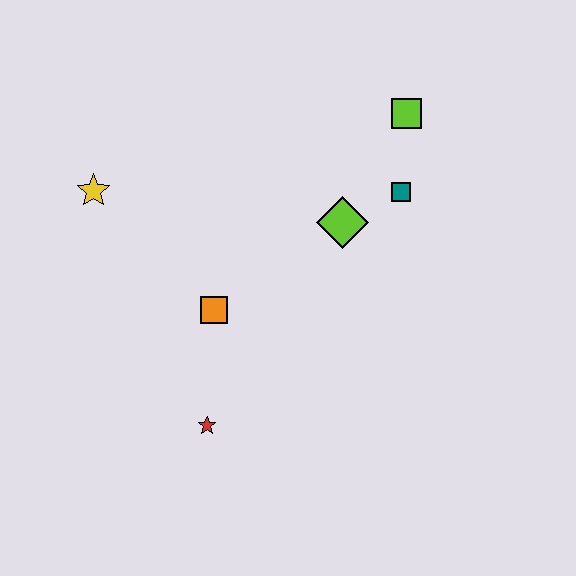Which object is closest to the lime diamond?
The teal square is closest to the lime diamond.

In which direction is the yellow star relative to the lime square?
The yellow star is to the left of the lime square.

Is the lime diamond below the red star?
No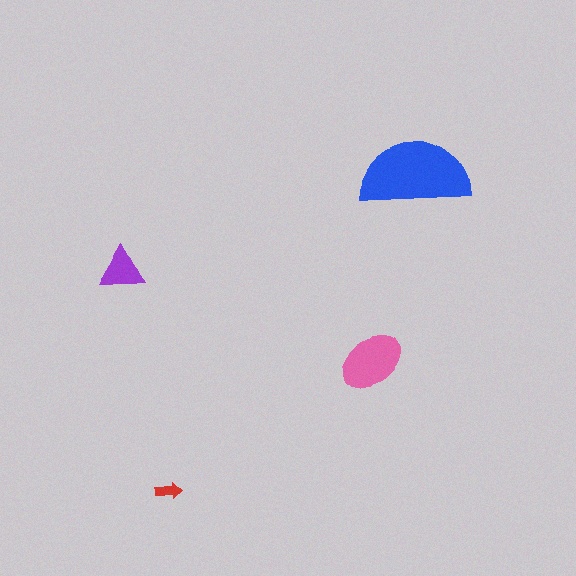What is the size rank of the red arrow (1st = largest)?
4th.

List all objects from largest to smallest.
The blue semicircle, the pink ellipse, the purple triangle, the red arrow.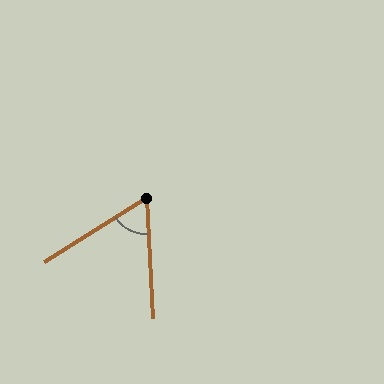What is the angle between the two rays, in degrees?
Approximately 61 degrees.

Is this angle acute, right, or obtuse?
It is acute.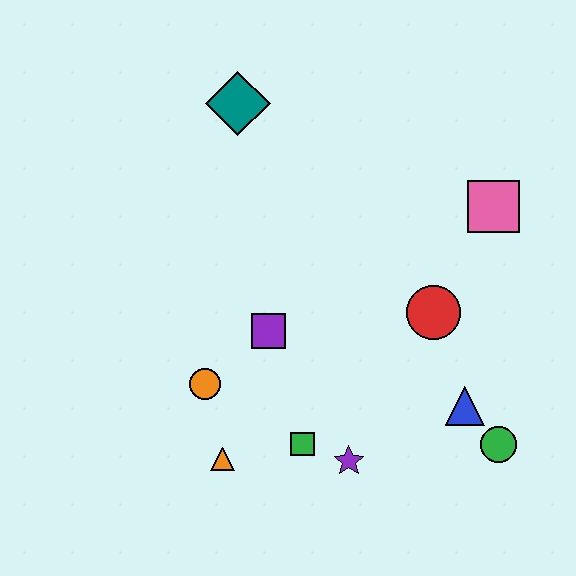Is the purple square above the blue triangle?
Yes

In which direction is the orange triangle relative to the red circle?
The orange triangle is to the left of the red circle.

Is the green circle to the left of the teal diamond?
No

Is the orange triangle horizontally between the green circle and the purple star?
No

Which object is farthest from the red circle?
The teal diamond is farthest from the red circle.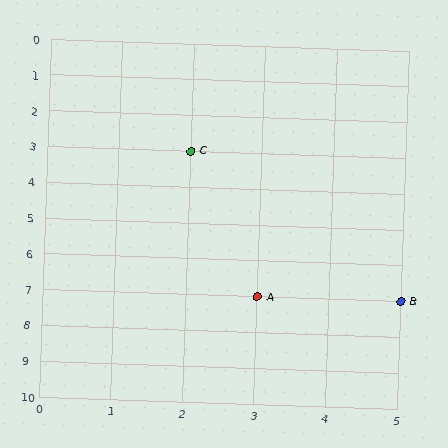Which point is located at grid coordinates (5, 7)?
Point B is at (5, 7).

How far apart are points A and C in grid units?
Points A and C are 1 column and 4 rows apart (about 4.1 grid units diagonally).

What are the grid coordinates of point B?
Point B is at grid coordinates (5, 7).